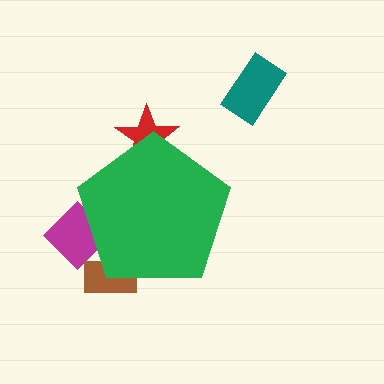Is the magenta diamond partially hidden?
Yes, the magenta diamond is partially hidden behind the green pentagon.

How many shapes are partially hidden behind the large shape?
3 shapes are partially hidden.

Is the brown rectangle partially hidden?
Yes, the brown rectangle is partially hidden behind the green pentagon.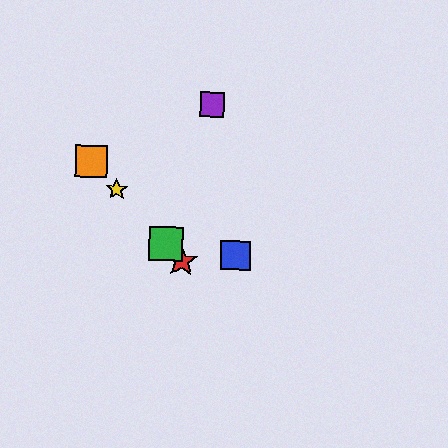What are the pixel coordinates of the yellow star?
The yellow star is at (117, 190).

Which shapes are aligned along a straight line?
The red star, the green square, the yellow star, the orange square are aligned along a straight line.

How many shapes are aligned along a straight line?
4 shapes (the red star, the green square, the yellow star, the orange square) are aligned along a straight line.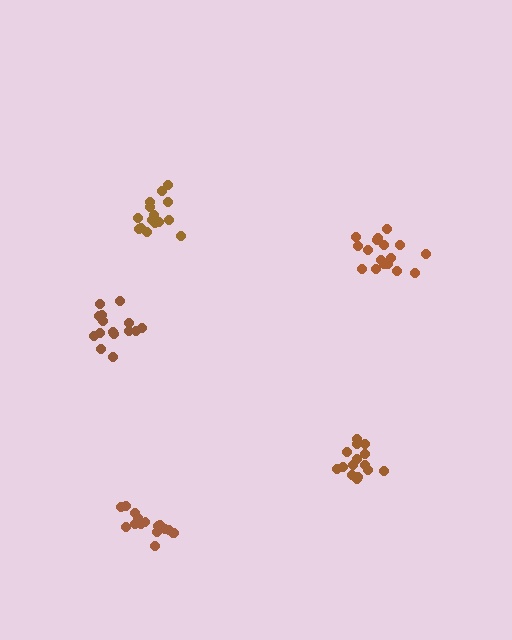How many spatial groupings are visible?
There are 5 spatial groupings.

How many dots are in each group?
Group 1: 17 dots, Group 2: 15 dots, Group 3: 15 dots, Group 4: 17 dots, Group 5: 15 dots (79 total).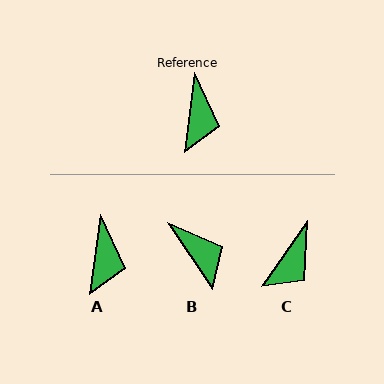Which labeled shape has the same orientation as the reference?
A.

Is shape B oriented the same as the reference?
No, it is off by about 42 degrees.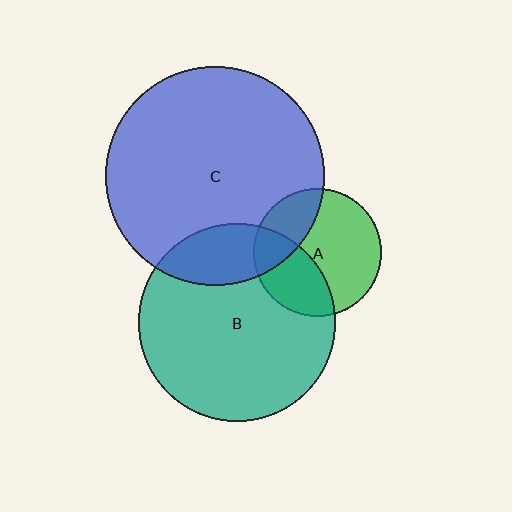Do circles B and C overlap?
Yes.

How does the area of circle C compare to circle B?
Approximately 1.2 times.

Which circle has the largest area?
Circle C (blue).